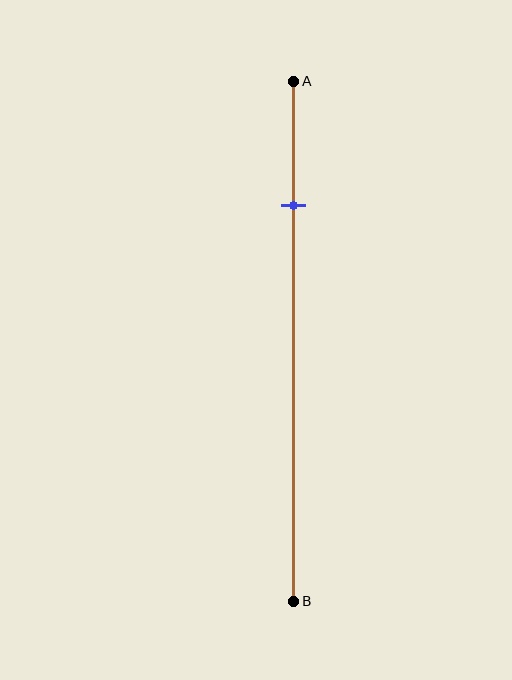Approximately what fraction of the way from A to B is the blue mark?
The blue mark is approximately 25% of the way from A to B.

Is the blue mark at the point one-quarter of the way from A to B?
Yes, the mark is approximately at the one-quarter point.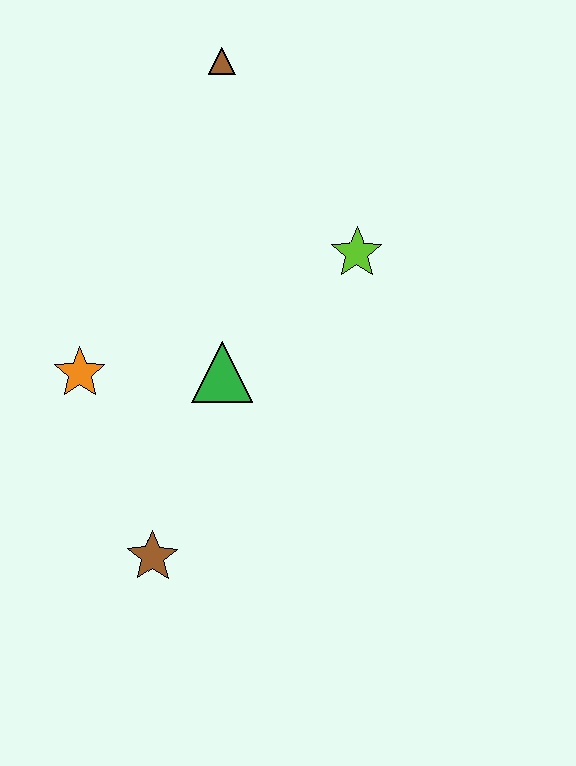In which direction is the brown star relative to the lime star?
The brown star is below the lime star.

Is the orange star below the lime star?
Yes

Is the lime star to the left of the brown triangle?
No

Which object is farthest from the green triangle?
The brown triangle is farthest from the green triangle.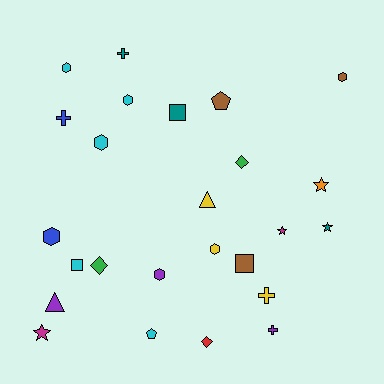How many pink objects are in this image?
There are no pink objects.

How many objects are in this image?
There are 25 objects.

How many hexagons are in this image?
There are 7 hexagons.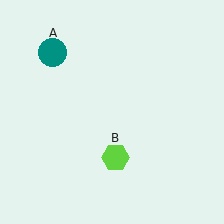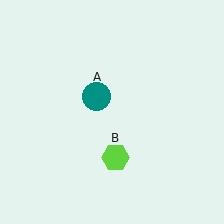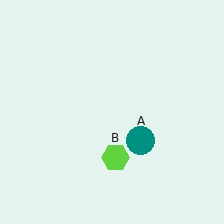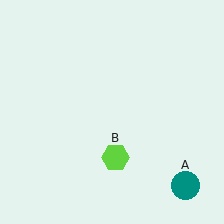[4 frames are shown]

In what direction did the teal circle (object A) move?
The teal circle (object A) moved down and to the right.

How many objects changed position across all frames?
1 object changed position: teal circle (object A).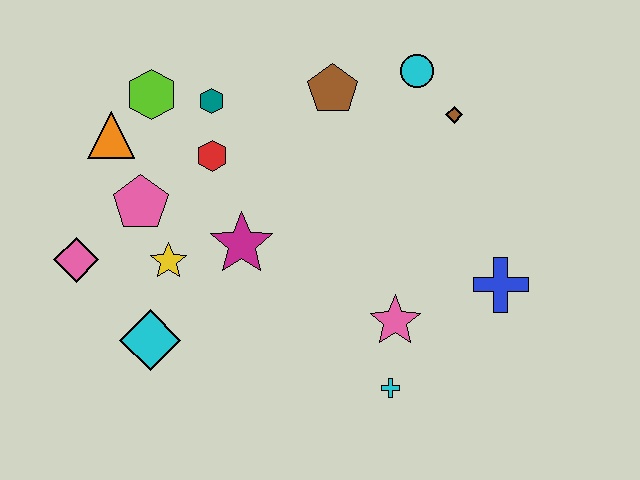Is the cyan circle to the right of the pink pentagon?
Yes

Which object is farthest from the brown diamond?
The pink diamond is farthest from the brown diamond.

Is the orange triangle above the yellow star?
Yes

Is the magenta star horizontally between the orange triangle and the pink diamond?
No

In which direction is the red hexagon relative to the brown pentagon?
The red hexagon is to the left of the brown pentagon.